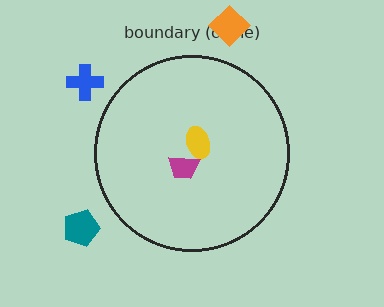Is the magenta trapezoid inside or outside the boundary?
Inside.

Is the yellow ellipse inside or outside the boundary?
Inside.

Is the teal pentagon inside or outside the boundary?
Outside.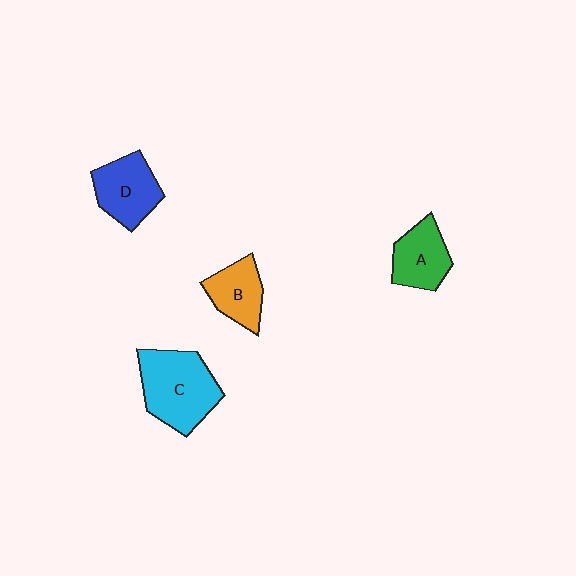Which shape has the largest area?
Shape C (cyan).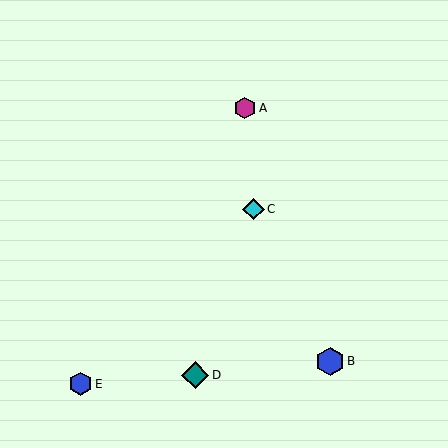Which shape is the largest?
The blue hexagon (labeled B) is the largest.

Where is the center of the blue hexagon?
The center of the blue hexagon is at (330, 361).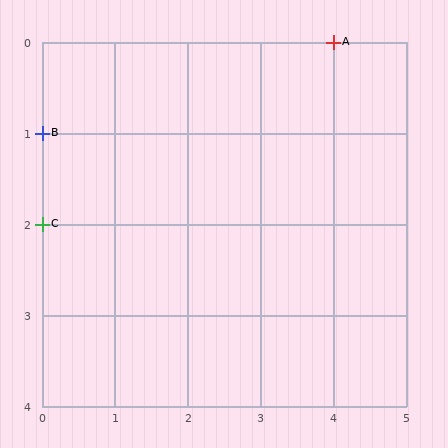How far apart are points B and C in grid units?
Points B and C are 1 row apart.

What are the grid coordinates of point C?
Point C is at grid coordinates (0, 2).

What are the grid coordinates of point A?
Point A is at grid coordinates (4, 0).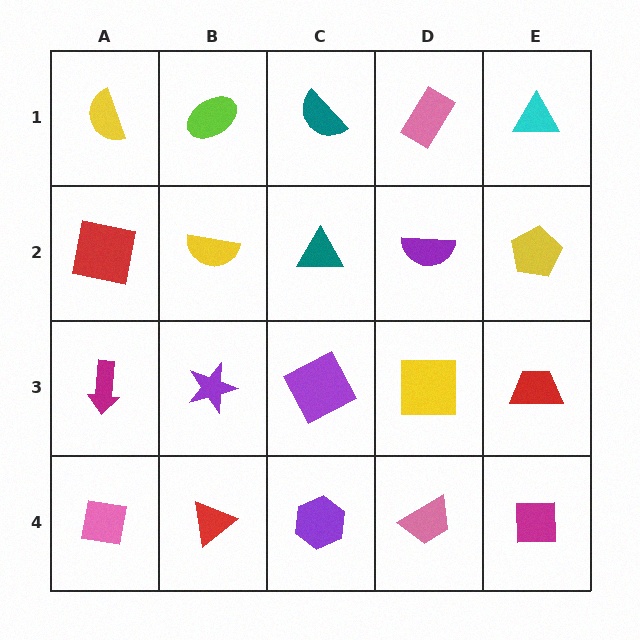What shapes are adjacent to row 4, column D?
A yellow square (row 3, column D), a purple hexagon (row 4, column C), a magenta square (row 4, column E).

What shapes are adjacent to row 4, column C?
A purple square (row 3, column C), a red triangle (row 4, column B), a pink trapezoid (row 4, column D).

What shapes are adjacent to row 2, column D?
A pink rectangle (row 1, column D), a yellow square (row 3, column D), a teal triangle (row 2, column C), a yellow pentagon (row 2, column E).